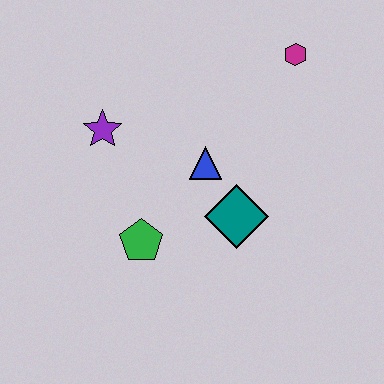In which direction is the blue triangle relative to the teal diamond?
The blue triangle is above the teal diamond.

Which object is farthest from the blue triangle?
The magenta hexagon is farthest from the blue triangle.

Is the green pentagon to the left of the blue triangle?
Yes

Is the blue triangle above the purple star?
No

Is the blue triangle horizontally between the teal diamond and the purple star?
Yes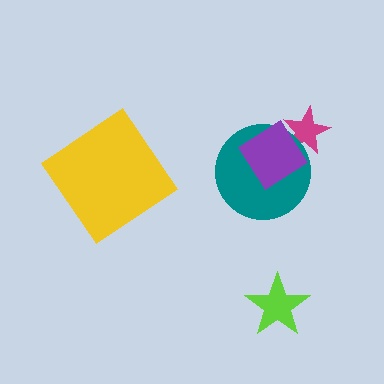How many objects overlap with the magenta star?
2 objects overlap with the magenta star.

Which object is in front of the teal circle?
The purple diamond is in front of the teal circle.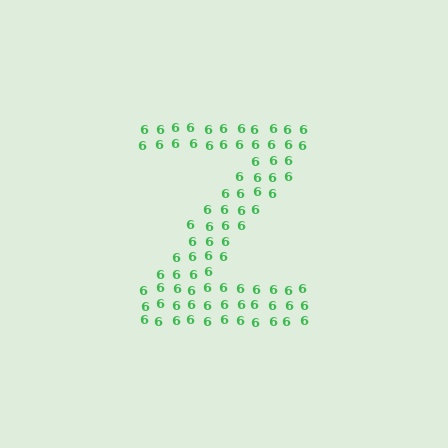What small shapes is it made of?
It is made of small digit 6's.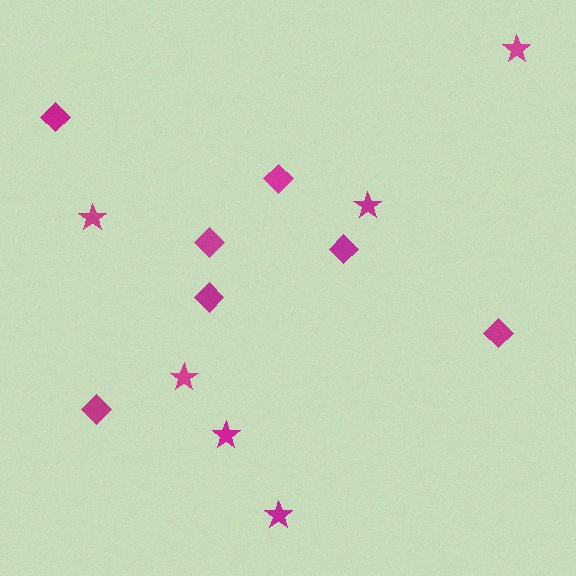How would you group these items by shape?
There are 2 groups: one group of diamonds (7) and one group of stars (6).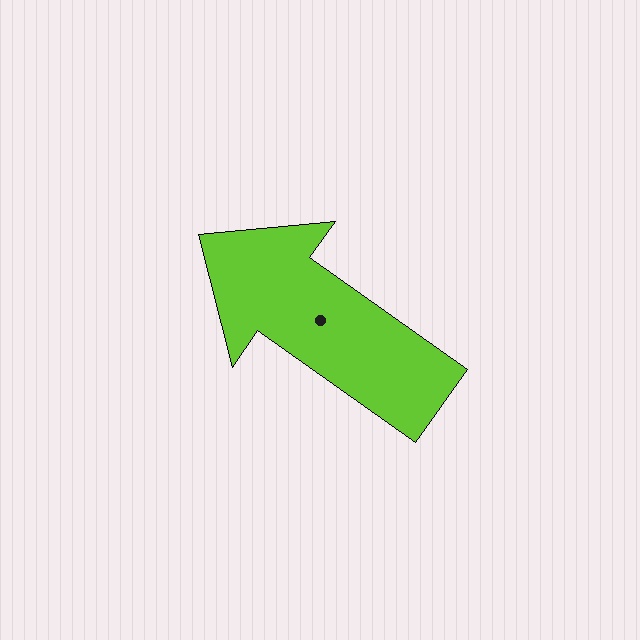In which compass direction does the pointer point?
Northwest.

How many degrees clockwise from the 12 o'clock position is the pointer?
Approximately 305 degrees.